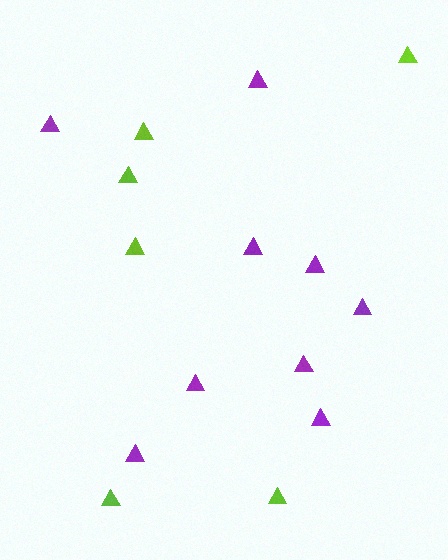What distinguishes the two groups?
There are 2 groups: one group of lime triangles (6) and one group of purple triangles (9).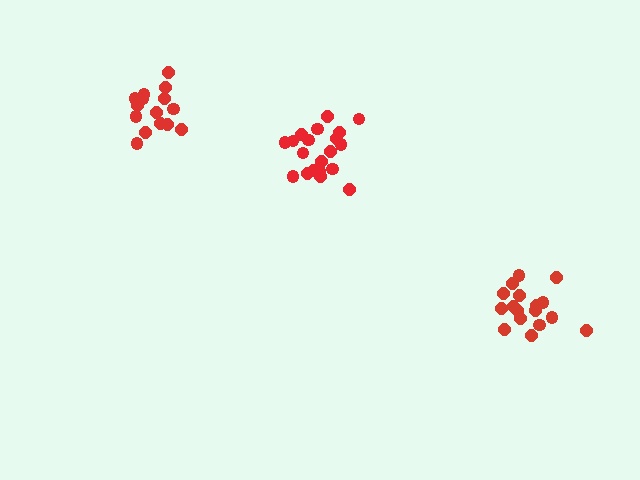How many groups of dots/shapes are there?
There are 3 groups.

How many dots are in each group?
Group 1: 16 dots, Group 2: 20 dots, Group 3: 17 dots (53 total).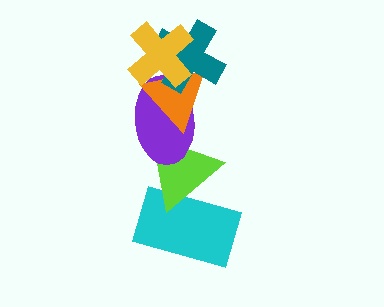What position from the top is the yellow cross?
The yellow cross is 1st from the top.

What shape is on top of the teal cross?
The yellow cross is on top of the teal cross.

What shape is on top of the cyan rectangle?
The lime triangle is on top of the cyan rectangle.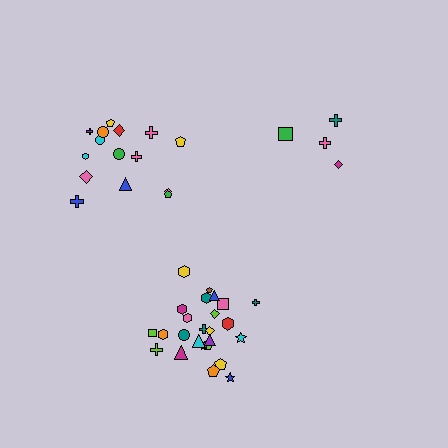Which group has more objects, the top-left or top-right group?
The top-left group.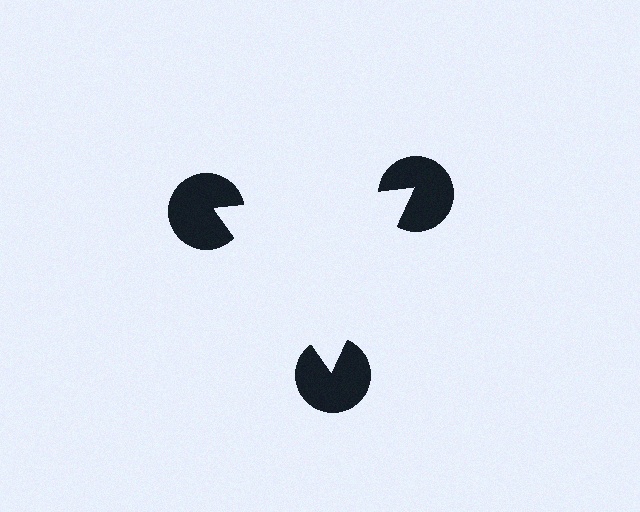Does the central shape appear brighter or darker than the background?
It typically appears slightly brighter than the background, even though no actual brightness change is drawn.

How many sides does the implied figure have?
3 sides.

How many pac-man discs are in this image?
There are 3 — one at each vertex of the illusory triangle.